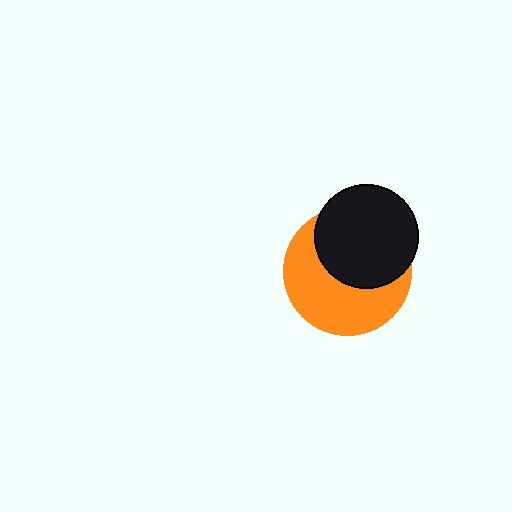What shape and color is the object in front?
The object in front is a black circle.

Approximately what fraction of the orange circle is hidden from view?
Roughly 46% of the orange circle is hidden behind the black circle.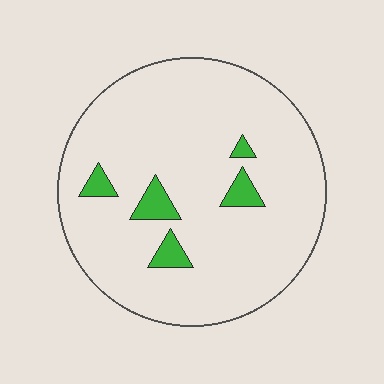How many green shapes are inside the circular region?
5.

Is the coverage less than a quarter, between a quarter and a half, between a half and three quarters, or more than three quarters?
Less than a quarter.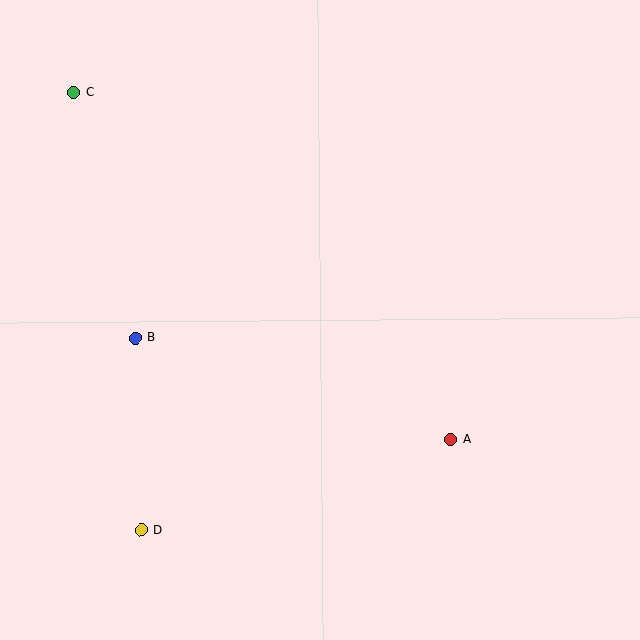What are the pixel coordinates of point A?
Point A is at (451, 439).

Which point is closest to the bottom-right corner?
Point A is closest to the bottom-right corner.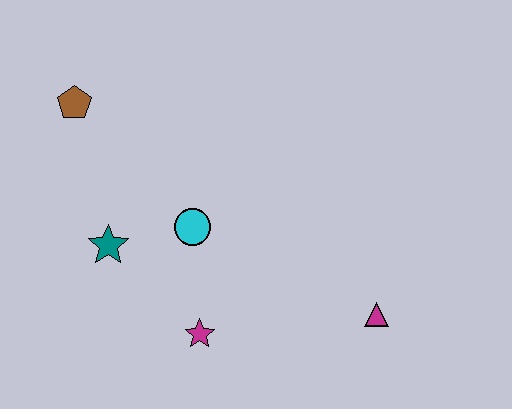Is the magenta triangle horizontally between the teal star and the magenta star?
No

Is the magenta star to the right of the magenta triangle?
No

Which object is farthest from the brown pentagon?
The magenta triangle is farthest from the brown pentagon.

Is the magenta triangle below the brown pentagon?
Yes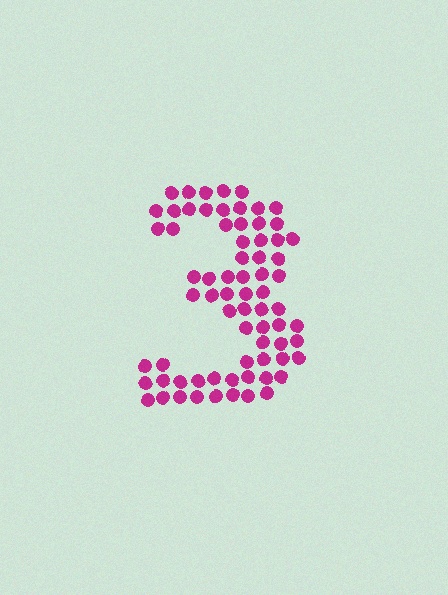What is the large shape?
The large shape is the digit 3.